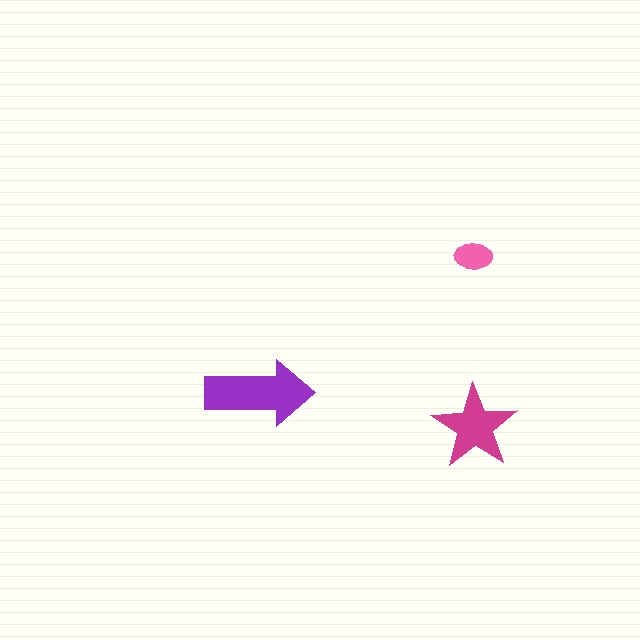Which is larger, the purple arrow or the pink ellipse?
The purple arrow.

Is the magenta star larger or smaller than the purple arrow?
Smaller.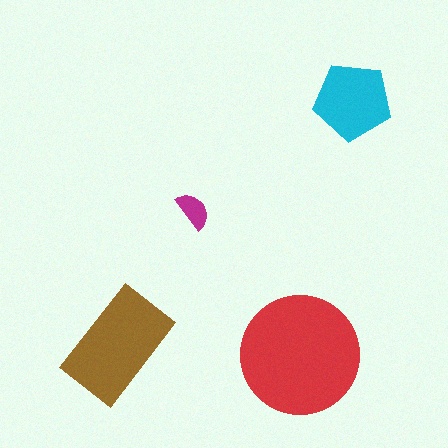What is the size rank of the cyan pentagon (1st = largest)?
3rd.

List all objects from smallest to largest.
The magenta semicircle, the cyan pentagon, the brown rectangle, the red circle.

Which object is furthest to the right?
The cyan pentagon is rightmost.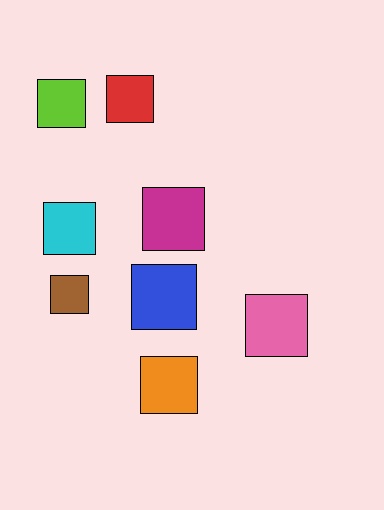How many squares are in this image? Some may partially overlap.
There are 8 squares.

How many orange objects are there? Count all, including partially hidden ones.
There is 1 orange object.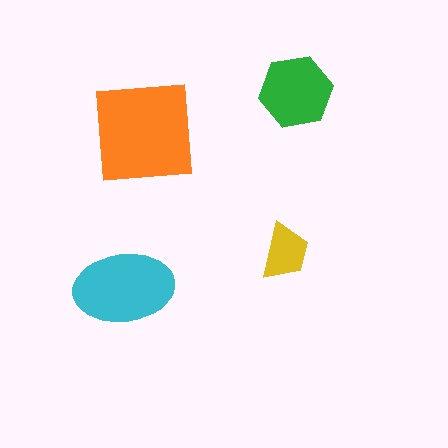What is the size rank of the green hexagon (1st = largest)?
3rd.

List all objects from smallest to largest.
The yellow trapezoid, the green hexagon, the cyan ellipse, the orange square.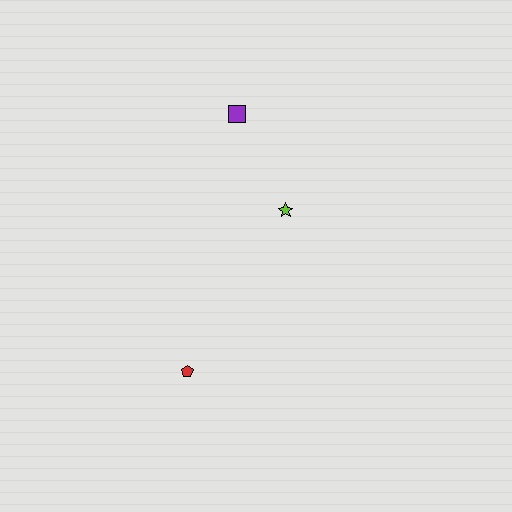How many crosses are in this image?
There are no crosses.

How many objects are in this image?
There are 3 objects.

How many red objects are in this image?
There is 1 red object.